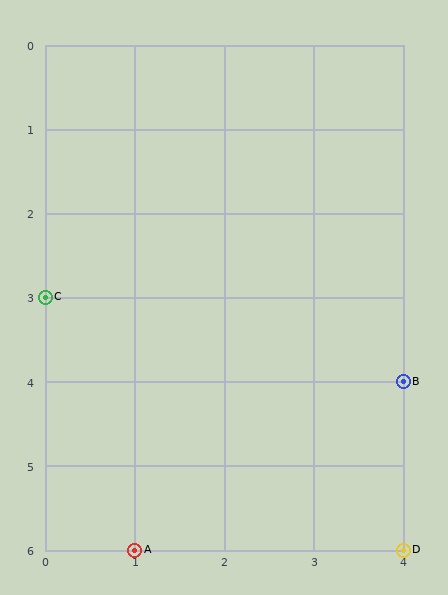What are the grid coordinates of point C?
Point C is at grid coordinates (0, 3).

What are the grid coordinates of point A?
Point A is at grid coordinates (1, 6).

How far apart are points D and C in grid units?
Points D and C are 4 columns and 3 rows apart (about 5.0 grid units diagonally).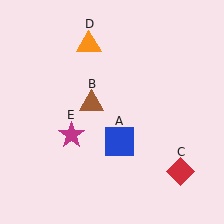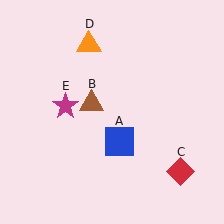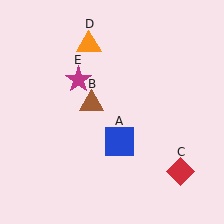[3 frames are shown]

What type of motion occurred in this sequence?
The magenta star (object E) rotated clockwise around the center of the scene.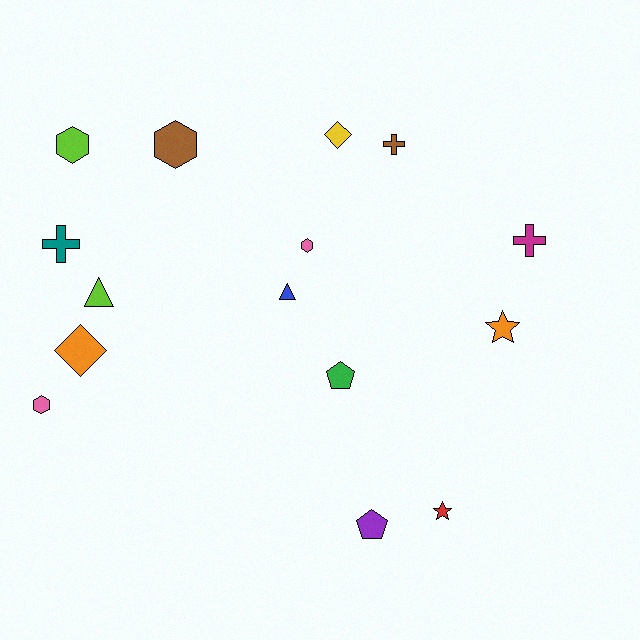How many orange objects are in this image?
There are 2 orange objects.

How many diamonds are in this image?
There are 2 diamonds.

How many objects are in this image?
There are 15 objects.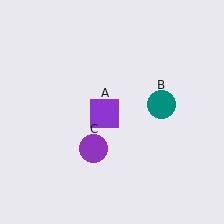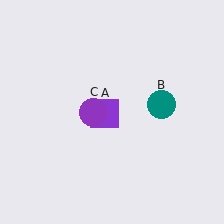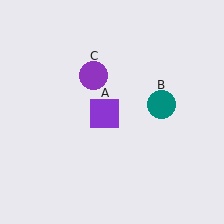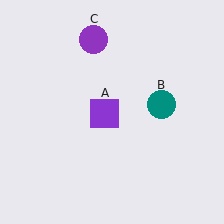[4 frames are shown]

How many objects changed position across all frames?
1 object changed position: purple circle (object C).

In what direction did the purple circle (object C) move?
The purple circle (object C) moved up.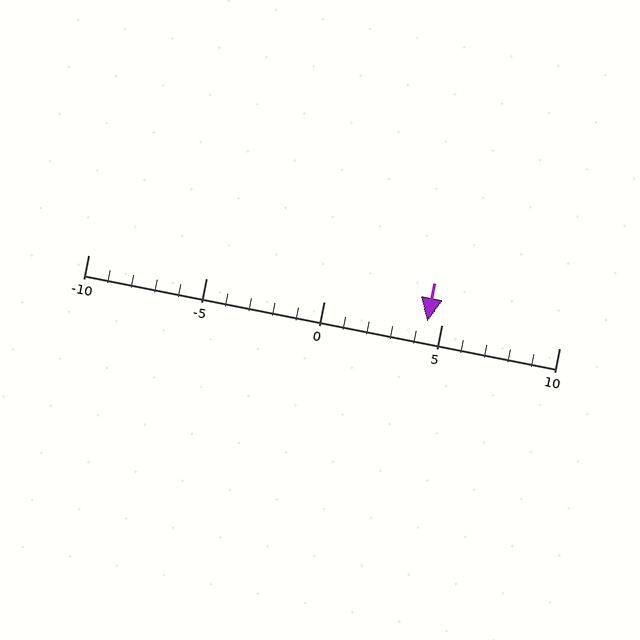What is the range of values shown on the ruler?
The ruler shows values from -10 to 10.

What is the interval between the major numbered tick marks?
The major tick marks are spaced 5 units apart.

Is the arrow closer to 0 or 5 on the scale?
The arrow is closer to 5.